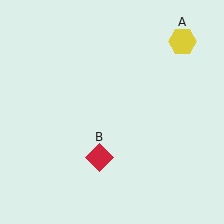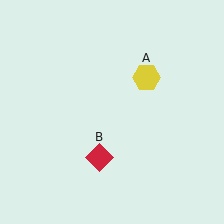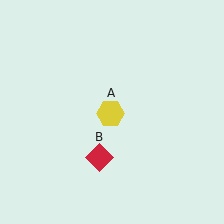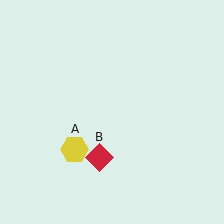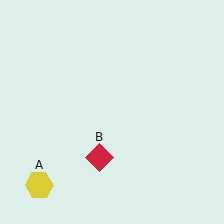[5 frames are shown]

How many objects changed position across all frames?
1 object changed position: yellow hexagon (object A).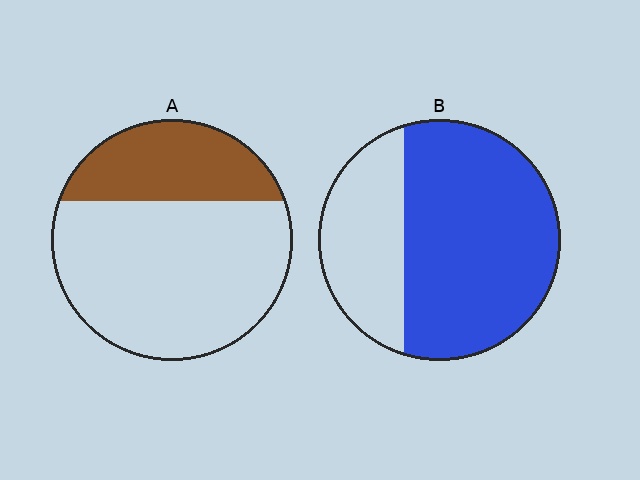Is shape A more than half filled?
No.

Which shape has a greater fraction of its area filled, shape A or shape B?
Shape B.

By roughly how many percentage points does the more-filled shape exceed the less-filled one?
By roughly 40 percentage points (B over A).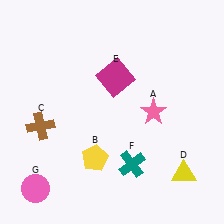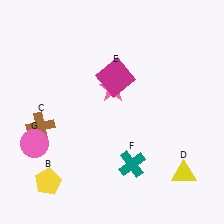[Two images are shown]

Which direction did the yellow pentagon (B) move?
The yellow pentagon (B) moved left.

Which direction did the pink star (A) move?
The pink star (A) moved left.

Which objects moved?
The objects that moved are: the pink star (A), the yellow pentagon (B), the pink circle (G).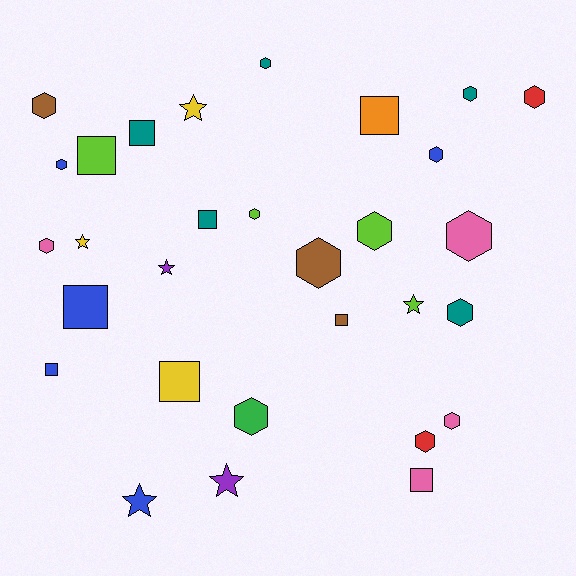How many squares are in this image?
There are 9 squares.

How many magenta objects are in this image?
There are no magenta objects.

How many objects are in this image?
There are 30 objects.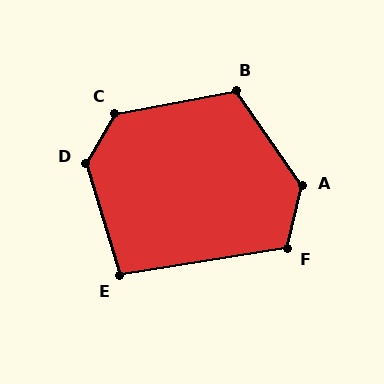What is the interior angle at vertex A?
Approximately 131 degrees (obtuse).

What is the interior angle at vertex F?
Approximately 113 degrees (obtuse).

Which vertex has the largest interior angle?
D, at approximately 133 degrees.